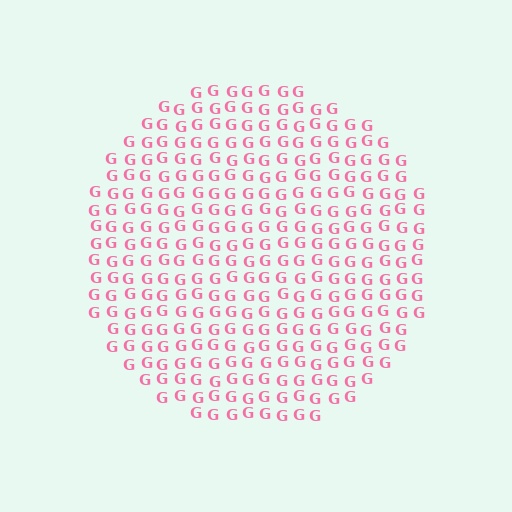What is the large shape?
The large shape is a circle.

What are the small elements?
The small elements are letter G's.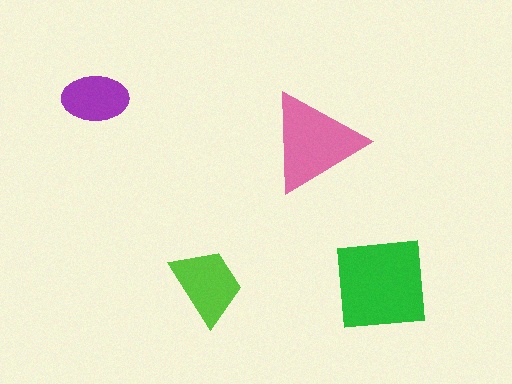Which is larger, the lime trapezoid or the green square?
The green square.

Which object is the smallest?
The purple ellipse.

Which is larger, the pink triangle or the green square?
The green square.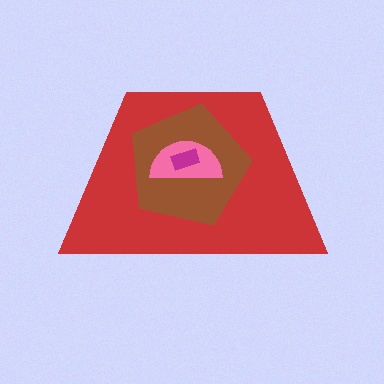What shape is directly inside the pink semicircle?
The magenta rectangle.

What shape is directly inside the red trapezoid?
The brown pentagon.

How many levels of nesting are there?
4.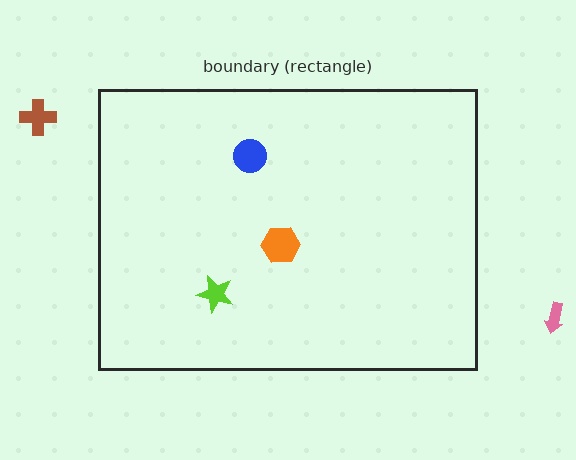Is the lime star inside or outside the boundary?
Inside.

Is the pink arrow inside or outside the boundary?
Outside.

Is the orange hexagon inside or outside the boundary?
Inside.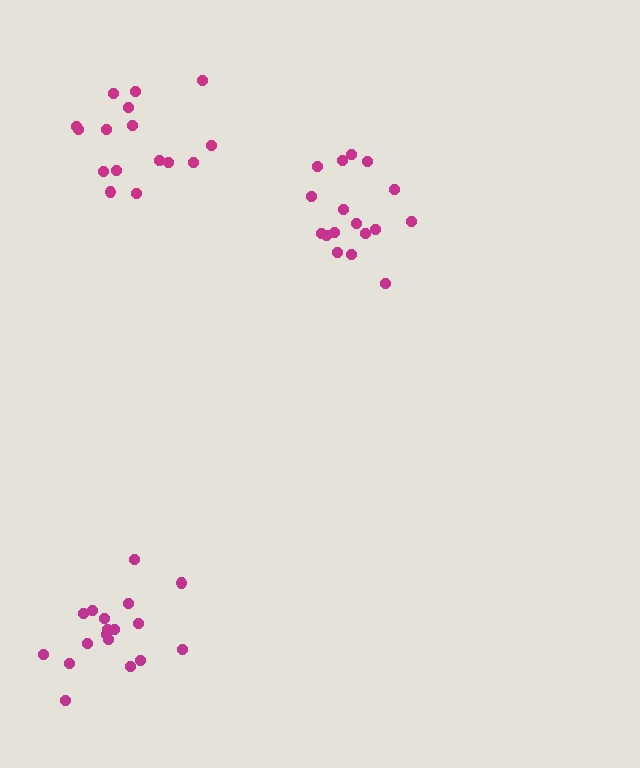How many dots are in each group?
Group 1: 17 dots, Group 2: 16 dots, Group 3: 18 dots (51 total).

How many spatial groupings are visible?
There are 3 spatial groupings.